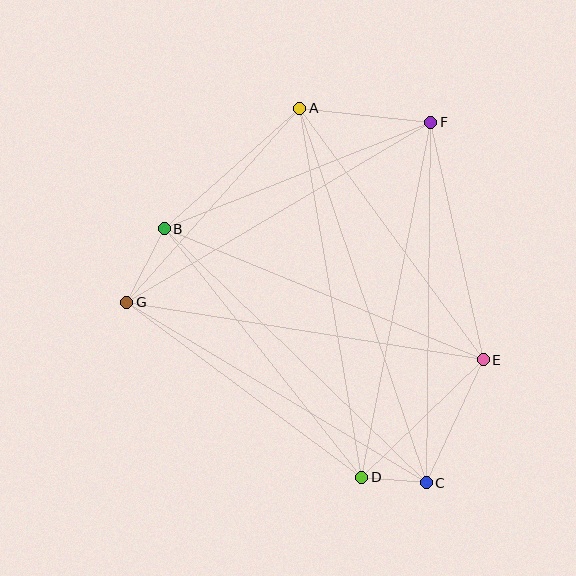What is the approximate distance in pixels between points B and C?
The distance between B and C is approximately 365 pixels.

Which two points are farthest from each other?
Points A and C are farthest from each other.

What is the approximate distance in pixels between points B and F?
The distance between B and F is approximately 287 pixels.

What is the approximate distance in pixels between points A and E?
The distance between A and E is approximately 312 pixels.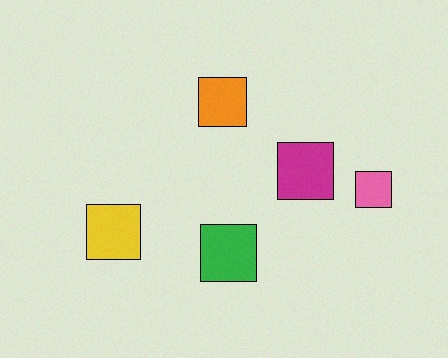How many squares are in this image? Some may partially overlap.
There are 5 squares.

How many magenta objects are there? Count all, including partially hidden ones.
There is 1 magenta object.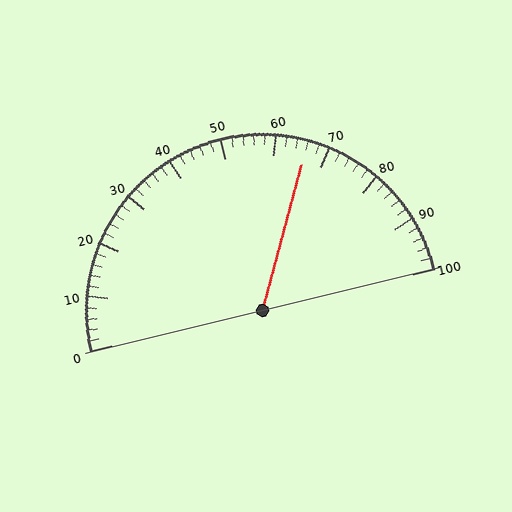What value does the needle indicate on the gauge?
The needle indicates approximately 66.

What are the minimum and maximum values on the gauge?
The gauge ranges from 0 to 100.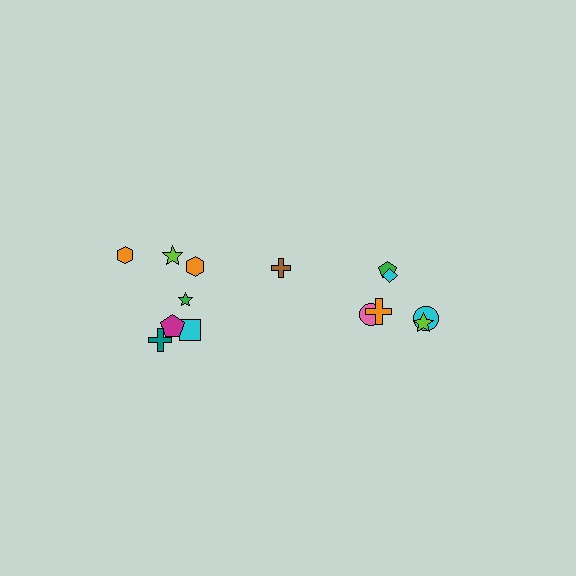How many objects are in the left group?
There are 8 objects.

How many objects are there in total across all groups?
There are 14 objects.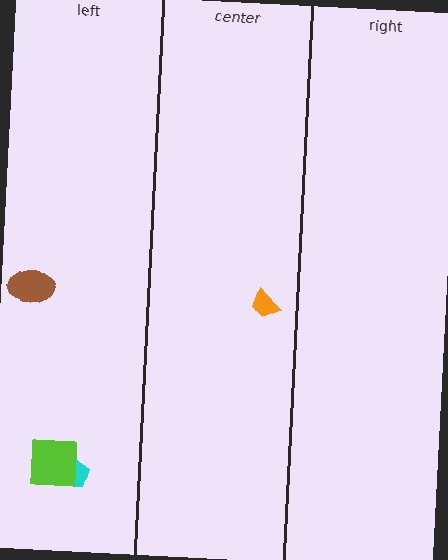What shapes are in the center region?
The orange trapezoid.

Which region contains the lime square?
The left region.